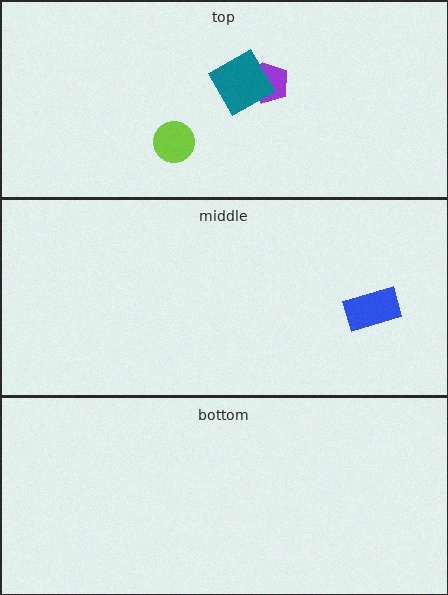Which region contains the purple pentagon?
The top region.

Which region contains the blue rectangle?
The middle region.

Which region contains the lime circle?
The top region.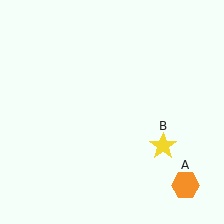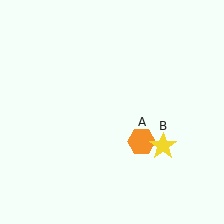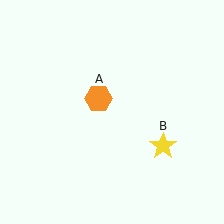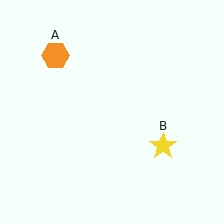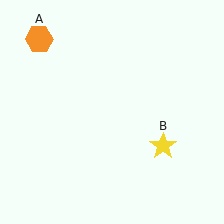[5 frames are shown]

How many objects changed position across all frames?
1 object changed position: orange hexagon (object A).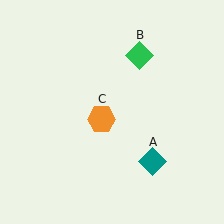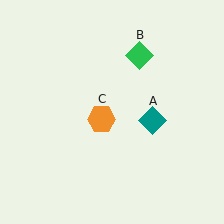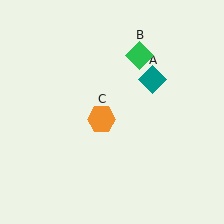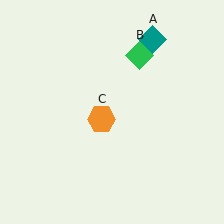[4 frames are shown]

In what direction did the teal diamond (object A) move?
The teal diamond (object A) moved up.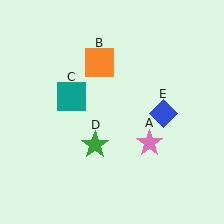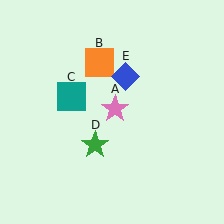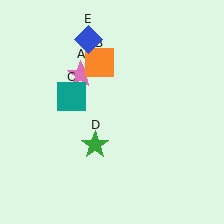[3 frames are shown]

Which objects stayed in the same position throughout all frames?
Orange square (object B) and teal square (object C) and green star (object D) remained stationary.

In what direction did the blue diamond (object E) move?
The blue diamond (object E) moved up and to the left.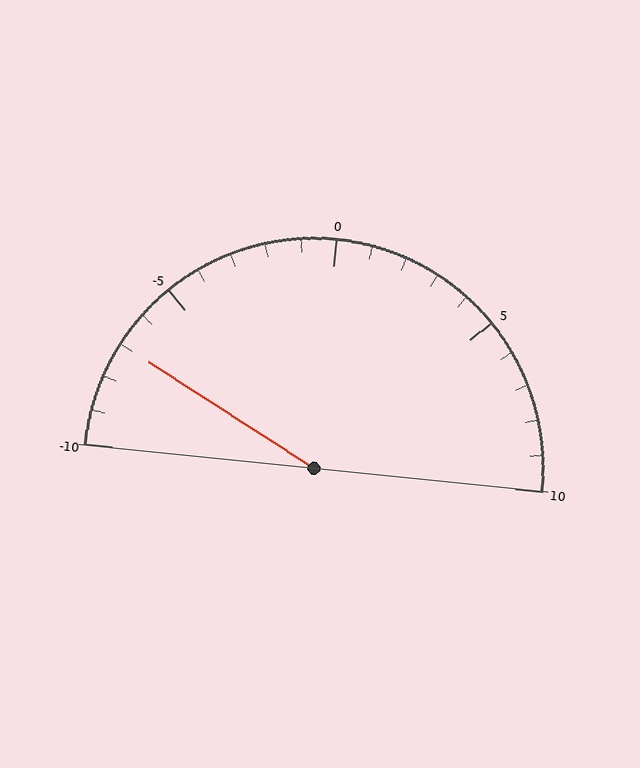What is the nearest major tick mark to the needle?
The nearest major tick mark is -5.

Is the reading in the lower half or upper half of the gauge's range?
The reading is in the lower half of the range (-10 to 10).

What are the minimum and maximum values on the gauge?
The gauge ranges from -10 to 10.